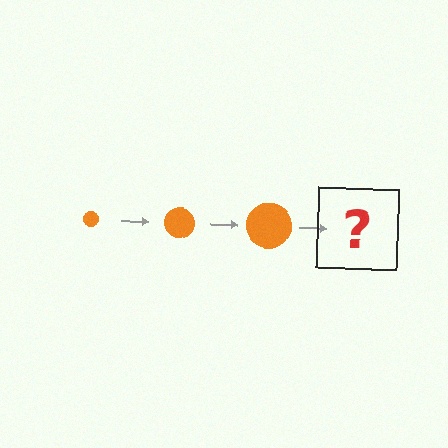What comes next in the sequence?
The next element should be an orange circle, larger than the previous one.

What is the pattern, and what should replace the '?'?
The pattern is that the circle gets progressively larger each step. The '?' should be an orange circle, larger than the previous one.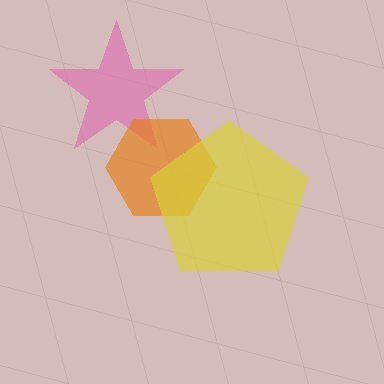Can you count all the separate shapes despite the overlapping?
Yes, there are 3 separate shapes.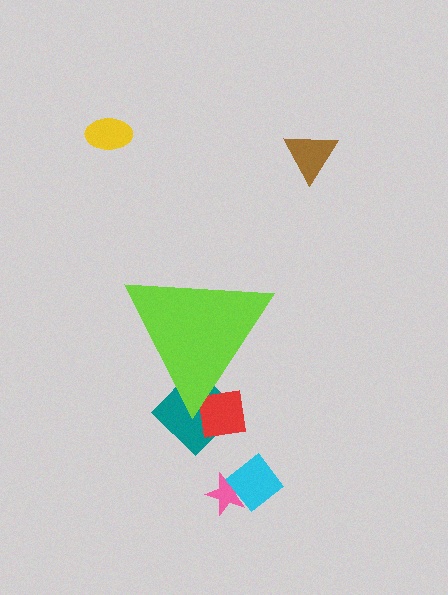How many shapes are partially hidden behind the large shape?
2 shapes are partially hidden.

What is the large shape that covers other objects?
A lime triangle.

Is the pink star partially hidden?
No, the pink star is fully visible.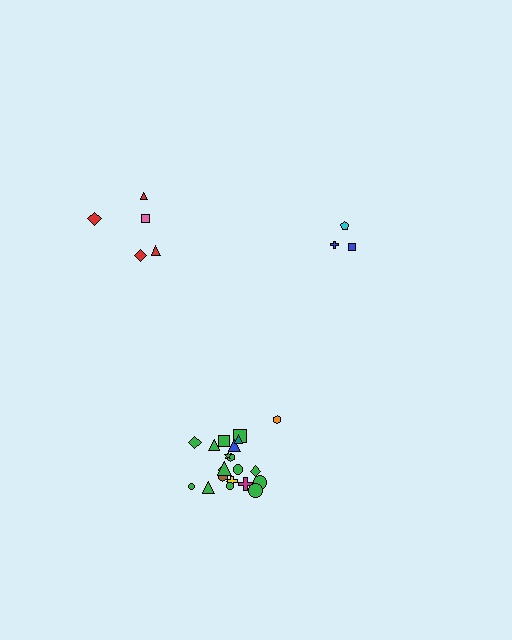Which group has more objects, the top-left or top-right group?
The top-left group.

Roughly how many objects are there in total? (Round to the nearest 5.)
Roughly 30 objects in total.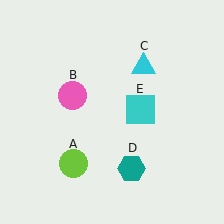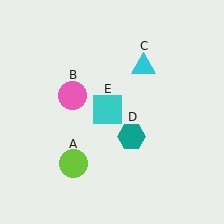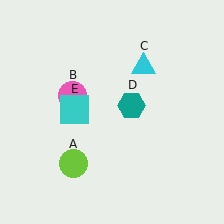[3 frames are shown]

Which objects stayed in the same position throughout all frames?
Lime circle (object A) and pink circle (object B) and cyan triangle (object C) remained stationary.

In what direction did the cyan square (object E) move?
The cyan square (object E) moved left.